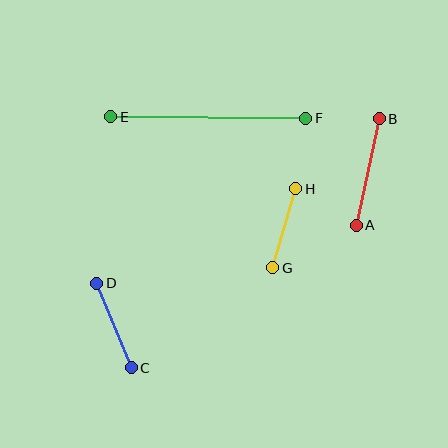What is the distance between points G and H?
The distance is approximately 82 pixels.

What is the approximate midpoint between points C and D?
The midpoint is at approximately (114, 325) pixels.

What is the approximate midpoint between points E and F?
The midpoint is at approximately (208, 118) pixels.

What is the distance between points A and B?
The distance is approximately 109 pixels.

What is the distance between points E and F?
The distance is approximately 195 pixels.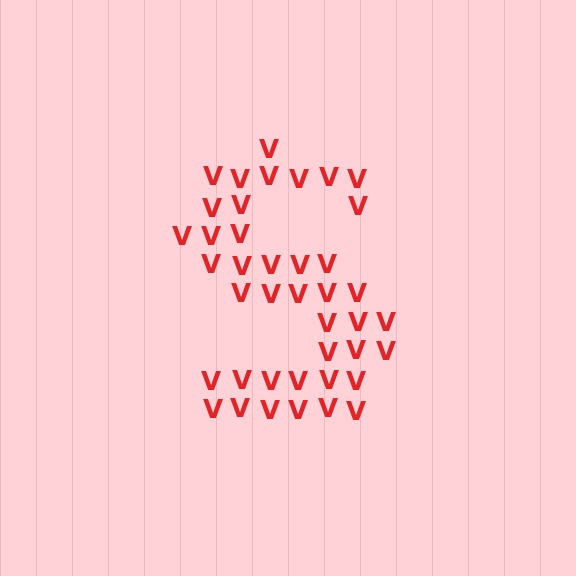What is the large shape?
The large shape is the letter S.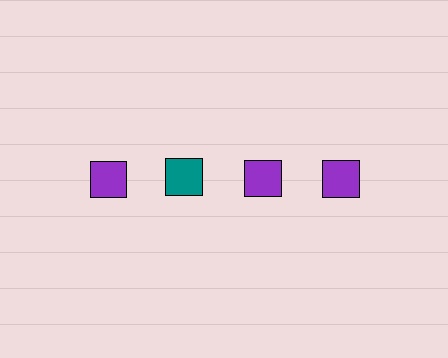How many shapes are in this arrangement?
There are 4 shapes arranged in a grid pattern.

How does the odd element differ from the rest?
It has a different color: teal instead of purple.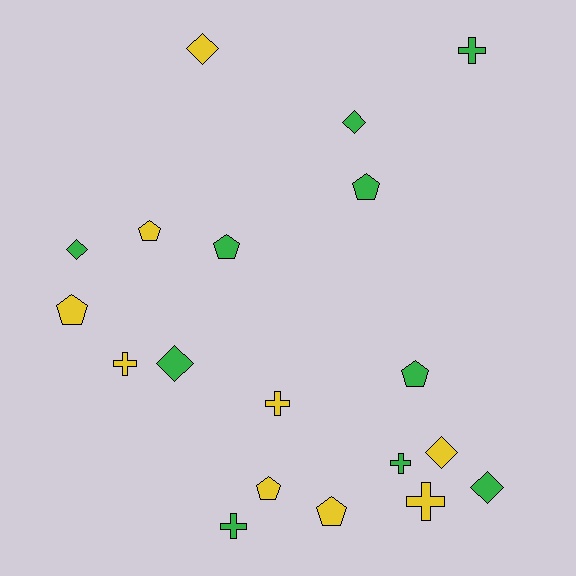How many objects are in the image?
There are 19 objects.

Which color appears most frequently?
Green, with 10 objects.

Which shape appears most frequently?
Pentagon, with 7 objects.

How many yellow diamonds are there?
There are 2 yellow diamonds.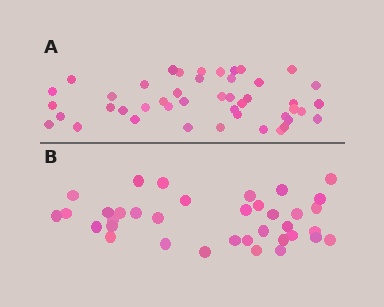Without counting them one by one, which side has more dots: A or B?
Region A (the top region) has more dots.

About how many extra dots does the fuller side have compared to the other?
Region A has roughly 8 or so more dots than region B.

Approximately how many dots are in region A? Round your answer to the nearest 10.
About 40 dots. (The exact count is 45, which rounds to 40.)